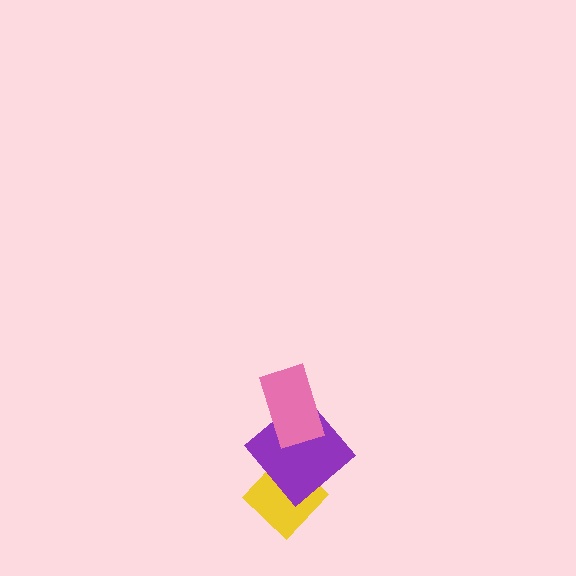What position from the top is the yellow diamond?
The yellow diamond is 3rd from the top.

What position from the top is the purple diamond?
The purple diamond is 2nd from the top.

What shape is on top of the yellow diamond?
The purple diamond is on top of the yellow diamond.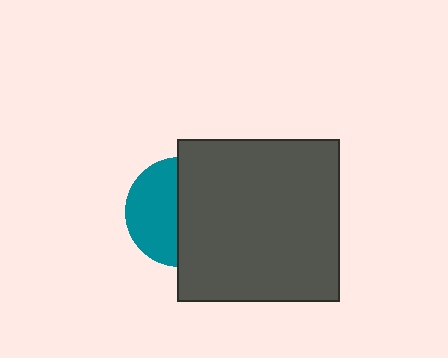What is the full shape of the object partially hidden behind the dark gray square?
The partially hidden object is a teal circle.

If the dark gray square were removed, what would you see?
You would see the complete teal circle.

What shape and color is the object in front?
The object in front is a dark gray square.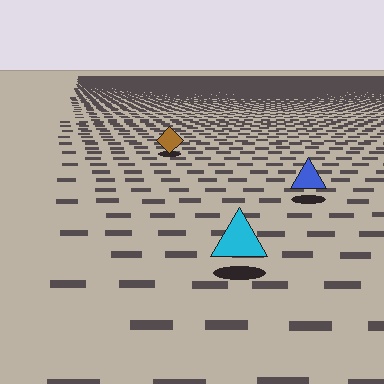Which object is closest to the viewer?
The cyan triangle is closest. The texture marks near it are larger and more spread out.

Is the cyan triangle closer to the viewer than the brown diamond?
Yes. The cyan triangle is closer — you can tell from the texture gradient: the ground texture is coarser near it.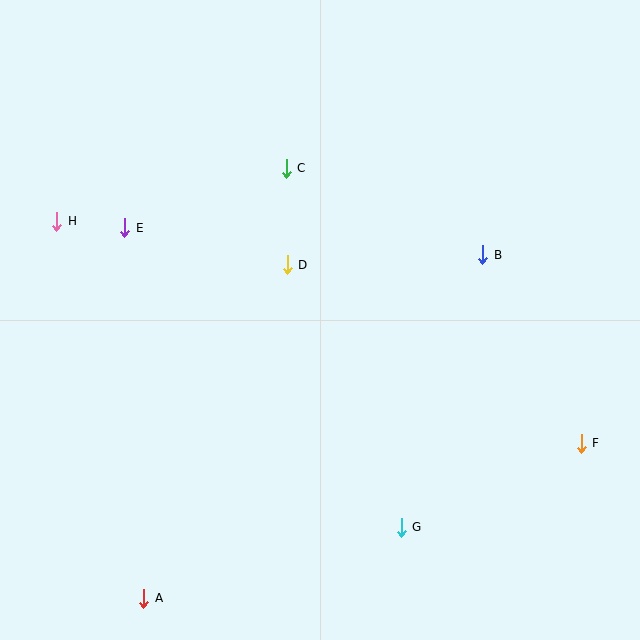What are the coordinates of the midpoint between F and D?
The midpoint between F and D is at (434, 354).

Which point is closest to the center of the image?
Point D at (287, 265) is closest to the center.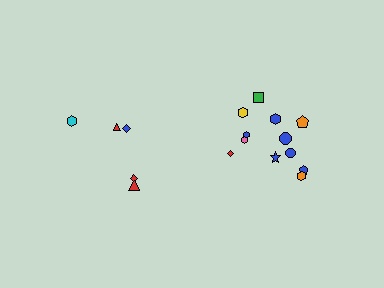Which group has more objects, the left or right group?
The right group.